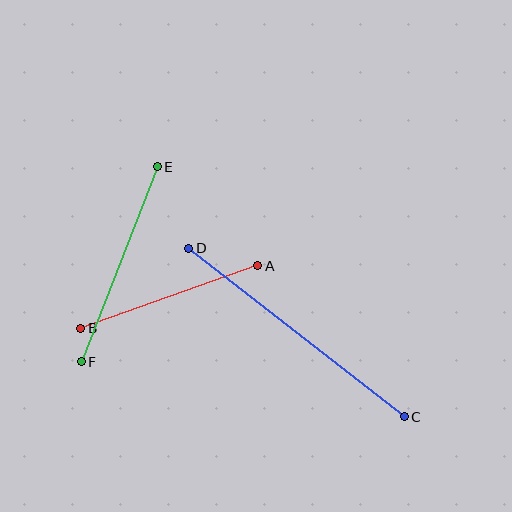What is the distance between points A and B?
The distance is approximately 188 pixels.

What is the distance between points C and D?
The distance is approximately 274 pixels.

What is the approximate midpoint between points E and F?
The midpoint is at approximately (119, 264) pixels.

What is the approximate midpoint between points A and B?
The midpoint is at approximately (169, 297) pixels.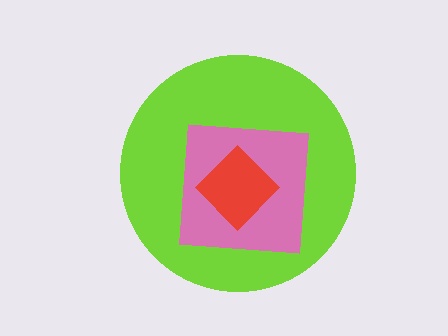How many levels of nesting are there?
3.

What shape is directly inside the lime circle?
The pink square.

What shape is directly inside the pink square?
The red diamond.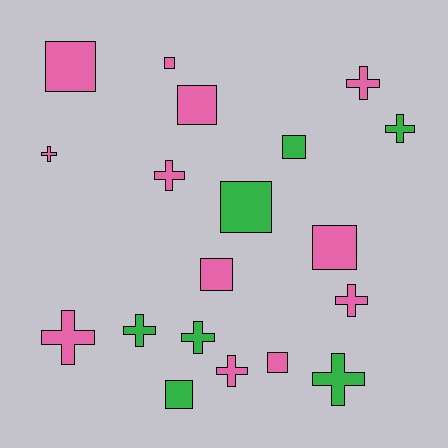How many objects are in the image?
There are 19 objects.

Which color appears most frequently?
Pink, with 12 objects.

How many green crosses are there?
There are 4 green crosses.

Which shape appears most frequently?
Cross, with 10 objects.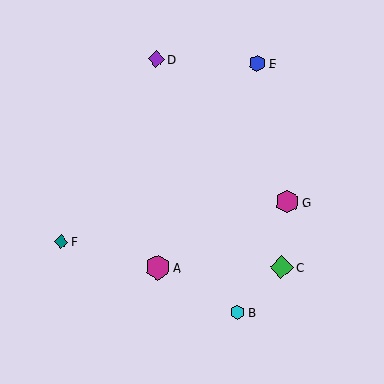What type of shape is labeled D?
Shape D is a purple diamond.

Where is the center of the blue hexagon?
The center of the blue hexagon is at (257, 64).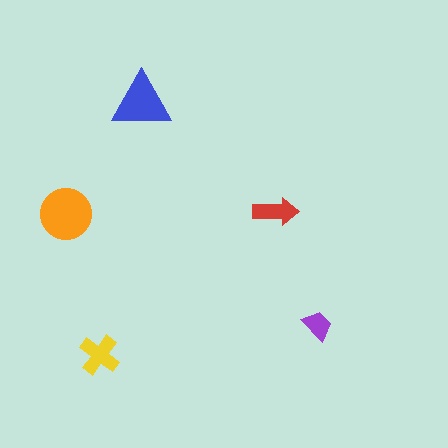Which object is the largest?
The orange circle.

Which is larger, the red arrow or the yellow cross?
The yellow cross.